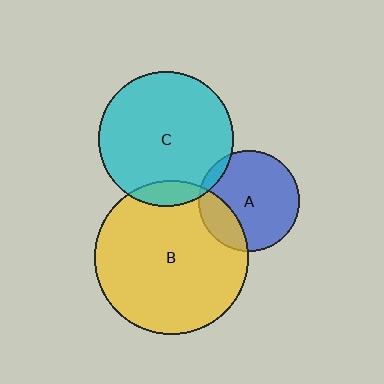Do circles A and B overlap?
Yes.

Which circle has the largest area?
Circle B (yellow).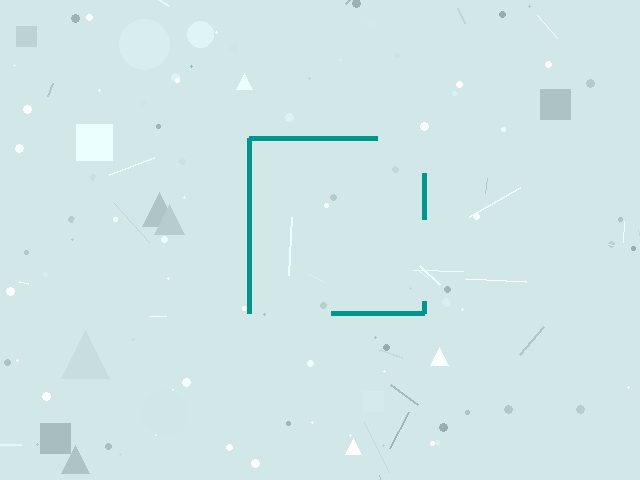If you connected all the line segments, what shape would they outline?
They would outline a square.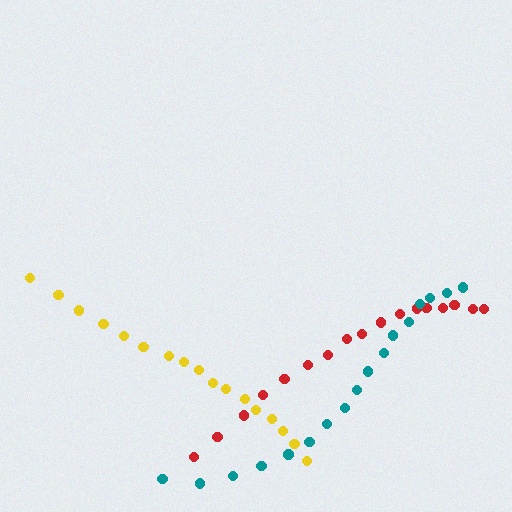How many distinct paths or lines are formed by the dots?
There are 3 distinct paths.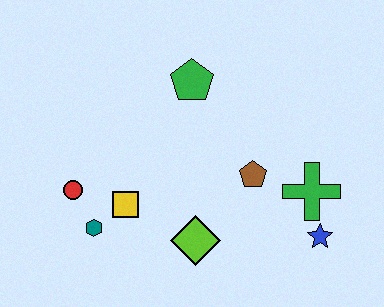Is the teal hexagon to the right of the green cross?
No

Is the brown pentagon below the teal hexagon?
No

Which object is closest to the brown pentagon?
The green cross is closest to the brown pentagon.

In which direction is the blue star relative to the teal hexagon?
The blue star is to the right of the teal hexagon.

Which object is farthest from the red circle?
The blue star is farthest from the red circle.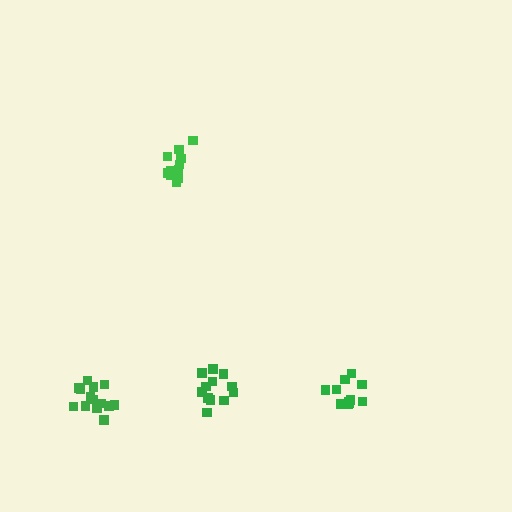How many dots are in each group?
Group 1: 11 dots, Group 2: 14 dots, Group 3: 11 dots, Group 4: 12 dots (48 total).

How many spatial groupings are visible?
There are 4 spatial groupings.